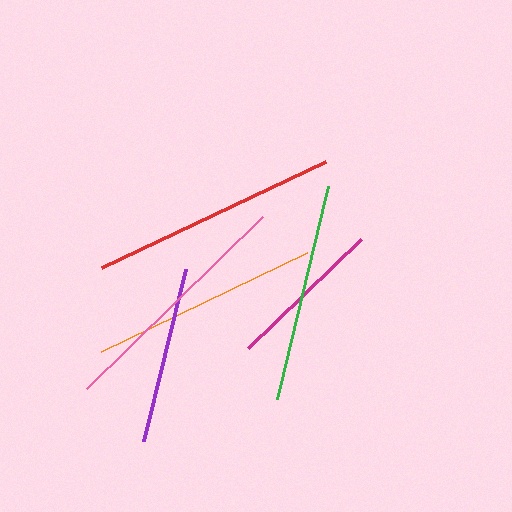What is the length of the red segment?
The red segment is approximately 247 pixels long.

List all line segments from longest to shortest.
From longest to shortest: red, pink, orange, green, purple, magenta.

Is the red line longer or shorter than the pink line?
The red line is longer than the pink line.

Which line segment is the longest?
The red line is the longest at approximately 247 pixels.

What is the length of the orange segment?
The orange segment is approximately 229 pixels long.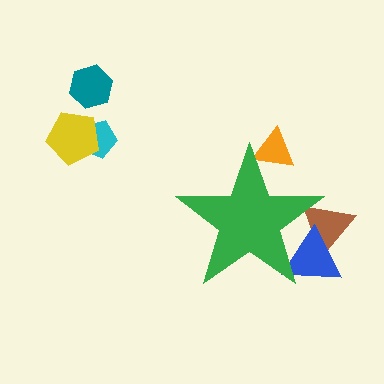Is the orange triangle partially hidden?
Yes, the orange triangle is partially hidden behind the green star.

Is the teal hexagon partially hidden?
No, the teal hexagon is fully visible.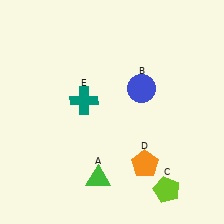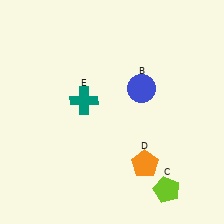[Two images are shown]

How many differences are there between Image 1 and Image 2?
There is 1 difference between the two images.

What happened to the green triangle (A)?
The green triangle (A) was removed in Image 2. It was in the bottom-left area of Image 1.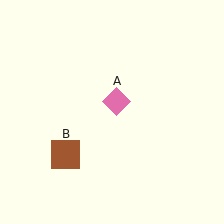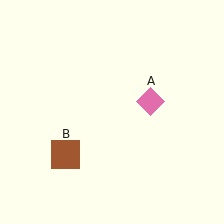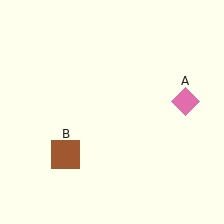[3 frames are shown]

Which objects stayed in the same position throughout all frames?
Brown square (object B) remained stationary.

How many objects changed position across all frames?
1 object changed position: pink diamond (object A).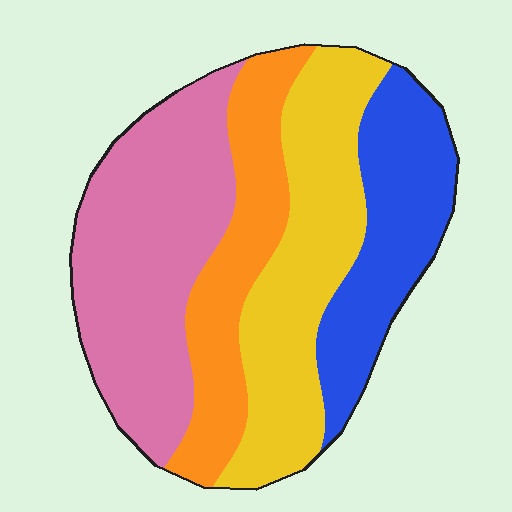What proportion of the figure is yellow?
Yellow takes up about one quarter (1/4) of the figure.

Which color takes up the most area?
Pink, at roughly 35%.